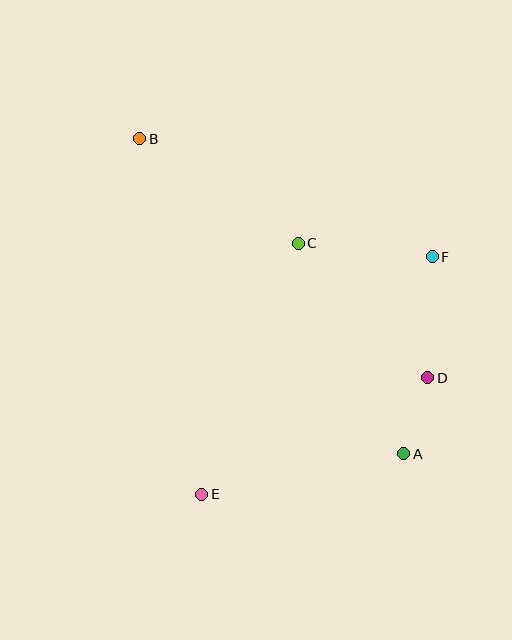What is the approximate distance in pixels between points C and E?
The distance between C and E is approximately 269 pixels.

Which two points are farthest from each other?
Points A and B are farthest from each other.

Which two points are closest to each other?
Points A and D are closest to each other.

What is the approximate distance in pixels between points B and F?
The distance between B and F is approximately 315 pixels.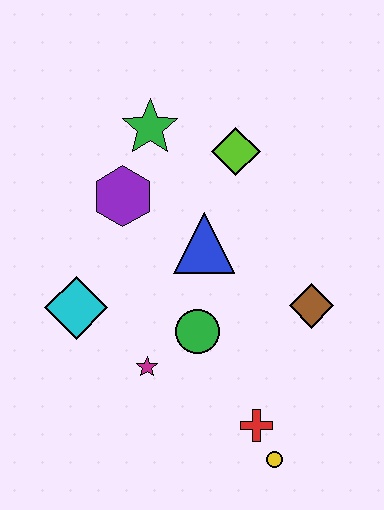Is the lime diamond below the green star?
Yes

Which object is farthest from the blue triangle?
The yellow circle is farthest from the blue triangle.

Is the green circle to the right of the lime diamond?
No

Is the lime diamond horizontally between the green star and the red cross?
Yes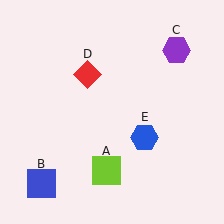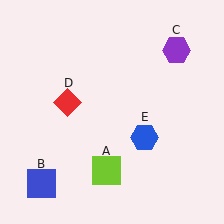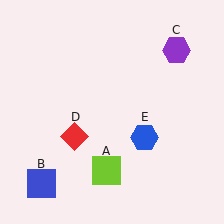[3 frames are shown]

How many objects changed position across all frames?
1 object changed position: red diamond (object D).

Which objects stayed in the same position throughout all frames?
Lime square (object A) and blue square (object B) and purple hexagon (object C) and blue hexagon (object E) remained stationary.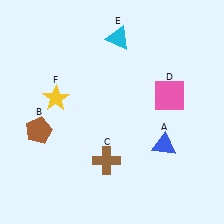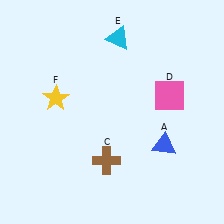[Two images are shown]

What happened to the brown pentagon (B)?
The brown pentagon (B) was removed in Image 2. It was in the bottom-left area of Image 1.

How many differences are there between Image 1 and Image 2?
There is 1 difference between the two images.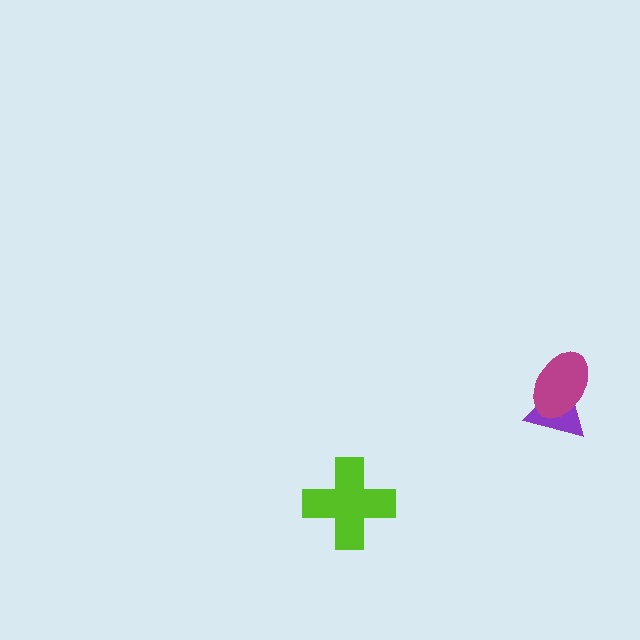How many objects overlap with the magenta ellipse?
1 object overlaps with the magenta ellipse.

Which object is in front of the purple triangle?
The magenta ellipse is in front of the purple triangle.